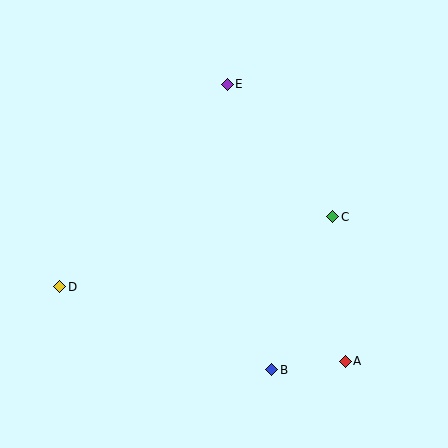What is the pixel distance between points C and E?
The distance between C and E is 169 pixels.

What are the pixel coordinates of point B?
Point B is at (272, 370).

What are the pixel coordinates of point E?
Point E is at (227, 84).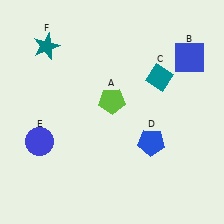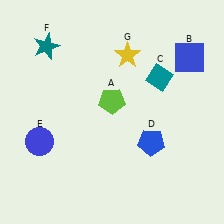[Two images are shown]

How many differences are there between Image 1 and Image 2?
There is 1 difference between the two images.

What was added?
A yellow star (G) was added in Image 2.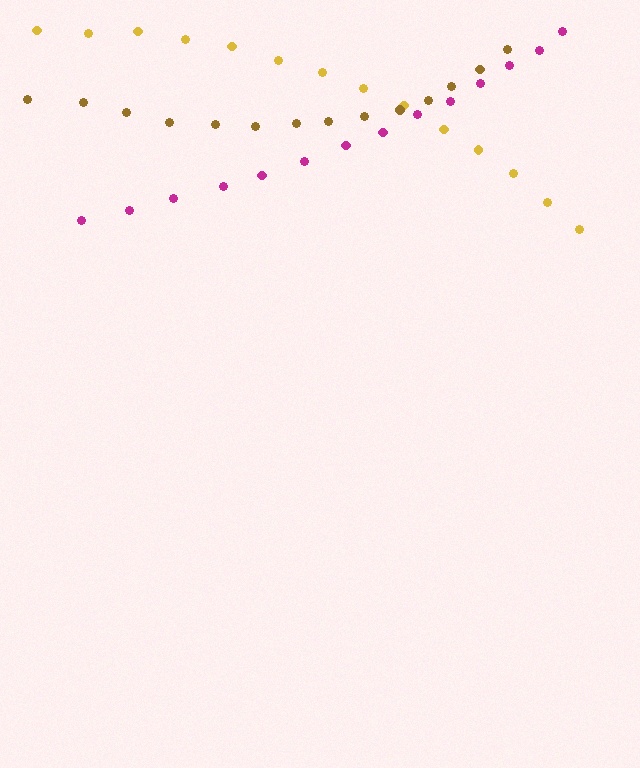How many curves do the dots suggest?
There are 3 distinct paths.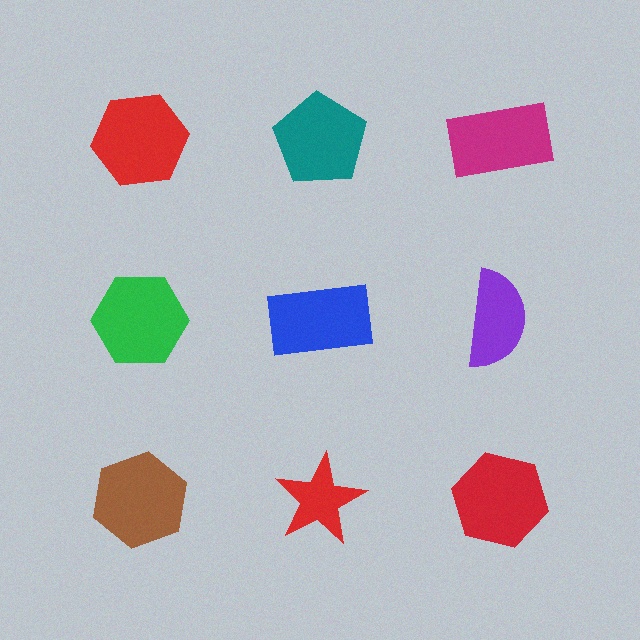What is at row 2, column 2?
A blue rectangle.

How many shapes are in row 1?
3 shapes.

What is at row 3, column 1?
A brown hexagon.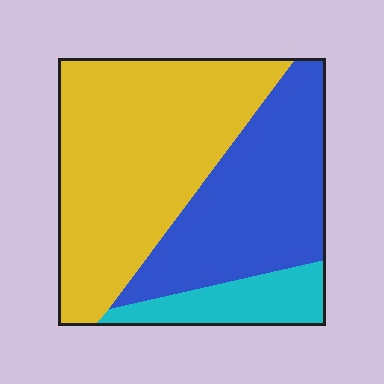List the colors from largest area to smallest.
From largest to smallest: yellow, blue, cyan.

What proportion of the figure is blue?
Blue takes up between a third and a half of the figure.